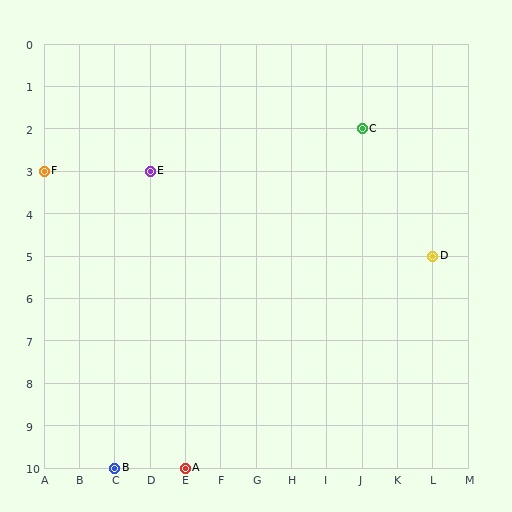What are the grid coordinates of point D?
Point D is at grid coordinates (L, 5).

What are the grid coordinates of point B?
Point B is at grid coordinates (C, 10).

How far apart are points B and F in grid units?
Points B and F are 2 columns and 7 rows apart (about 7.3 grid units diagonally).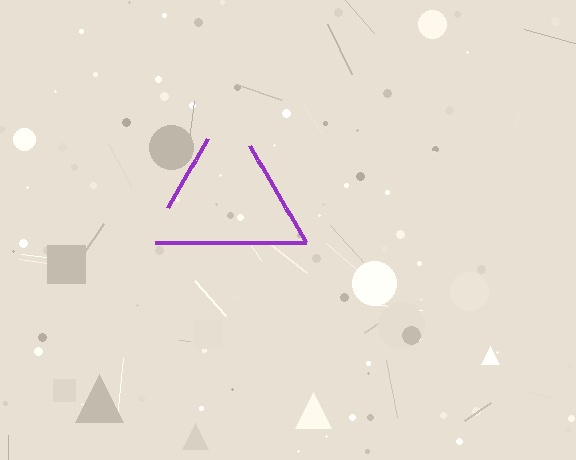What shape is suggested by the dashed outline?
The dashed outline suggests a triangle.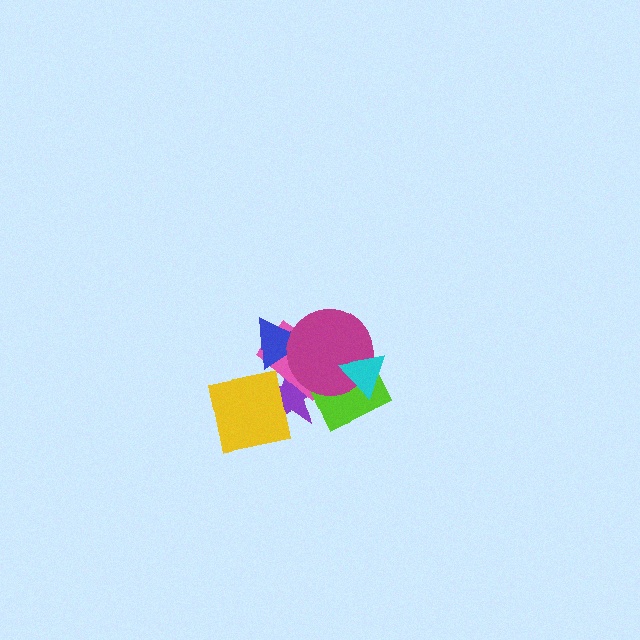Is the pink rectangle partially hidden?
Yes, it is partially covered by another shape.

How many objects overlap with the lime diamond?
4 objects overlap with the lime diamond.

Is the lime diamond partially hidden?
Yes, it is partially covered by another shape.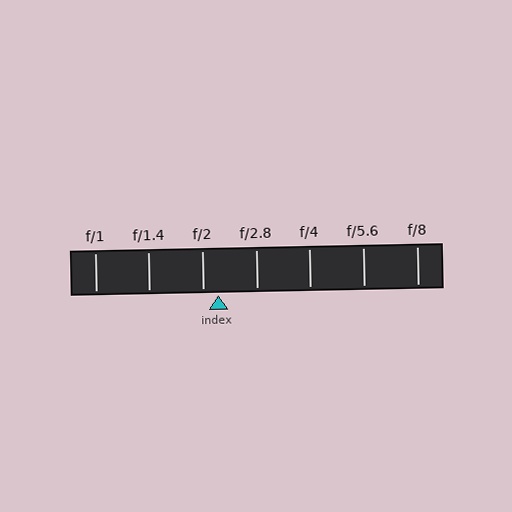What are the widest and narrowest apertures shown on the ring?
The widest aperture shown is f/1 and the narrowest is f/8.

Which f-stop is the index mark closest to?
The index mark is closest to f/2.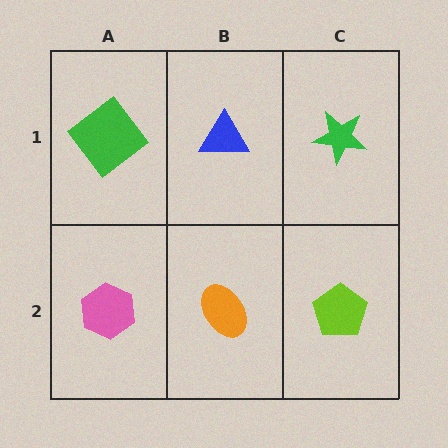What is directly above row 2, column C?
A green star.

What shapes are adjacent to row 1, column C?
A lime pentagon (row 2, column C), a blue triangle (row 1, column B).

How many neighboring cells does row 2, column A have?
2.